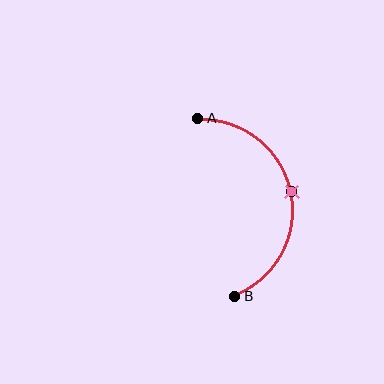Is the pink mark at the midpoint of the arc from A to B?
Yes. The pink mark lies on the arc at equal arc-length from both A and B — it is the arc midpoint.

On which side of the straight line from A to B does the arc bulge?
The arc bulges to the right of the straight line connecting A and B.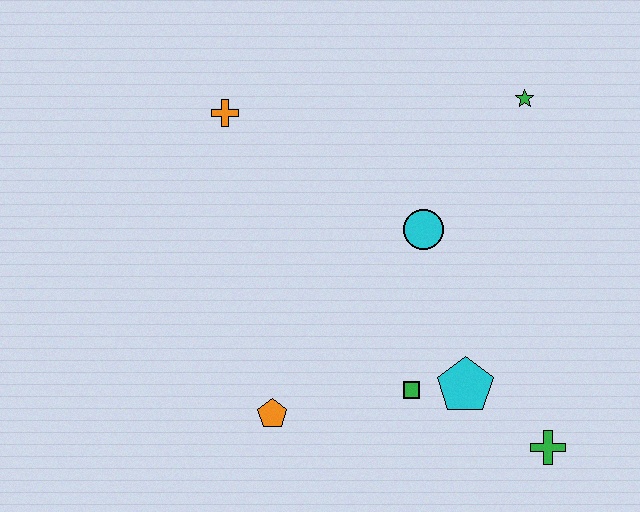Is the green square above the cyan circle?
No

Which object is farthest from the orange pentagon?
The green star is farthest from the orange pentagon.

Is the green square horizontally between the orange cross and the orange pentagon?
No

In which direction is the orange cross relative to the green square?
The orange cross is above the green square.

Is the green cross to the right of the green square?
Yes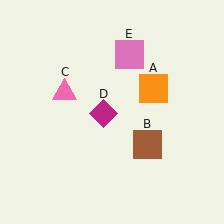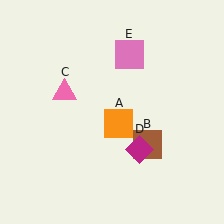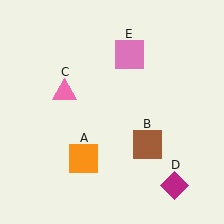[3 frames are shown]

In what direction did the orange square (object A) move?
The orange square (object A) moved down and to the left.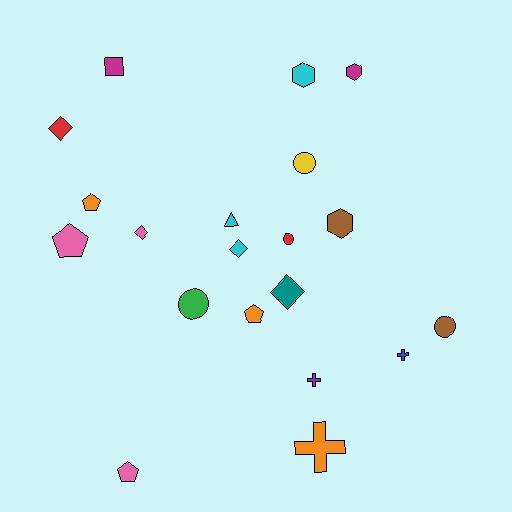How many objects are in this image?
There are 20 objects.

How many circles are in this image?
There are 4 circles.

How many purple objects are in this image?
There is 1 purple object.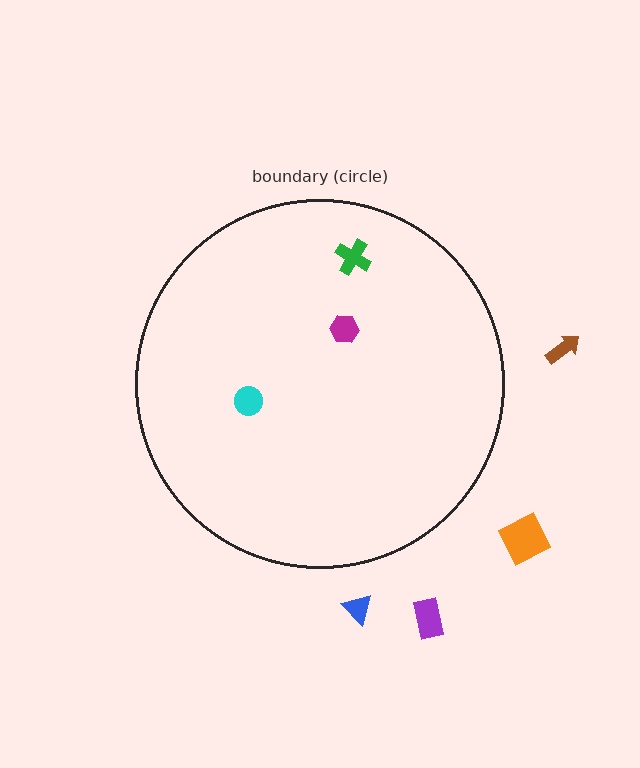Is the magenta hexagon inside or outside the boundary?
Inside.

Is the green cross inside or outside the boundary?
Inside.